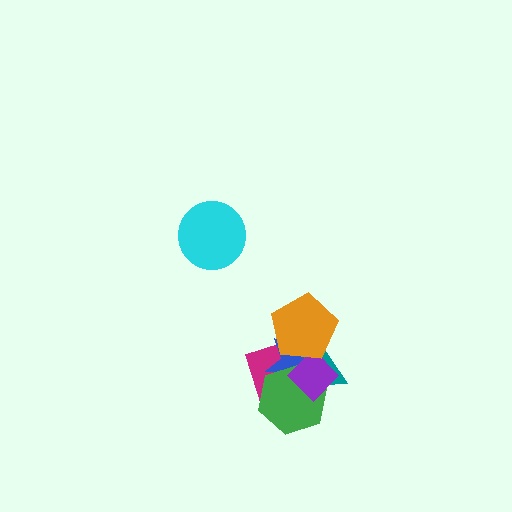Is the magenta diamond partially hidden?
Yes, it is partially covered by another shape.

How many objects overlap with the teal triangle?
5 objects overlap with the teal triangle.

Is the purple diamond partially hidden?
Yes, it is partially covered by another shape.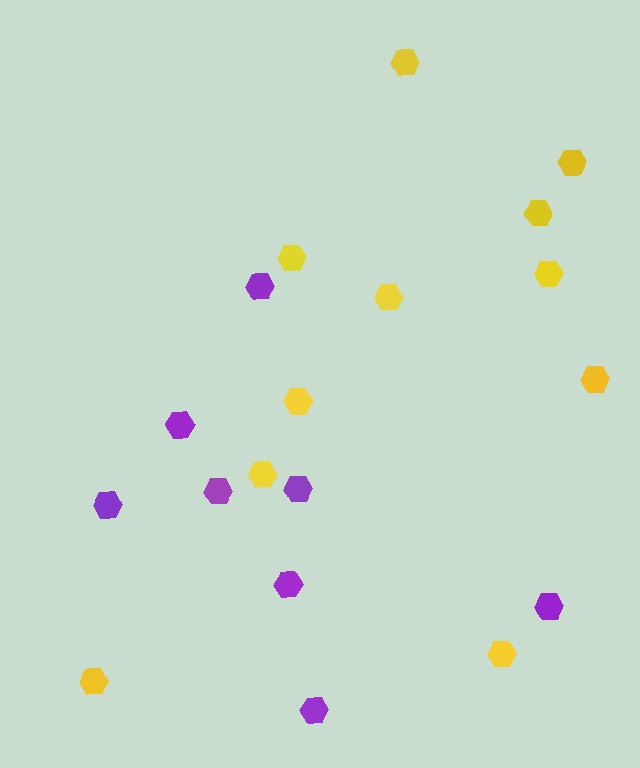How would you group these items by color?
There are 2 groups: one group of purple hexagons (8) and one group of yellow hexagons (11).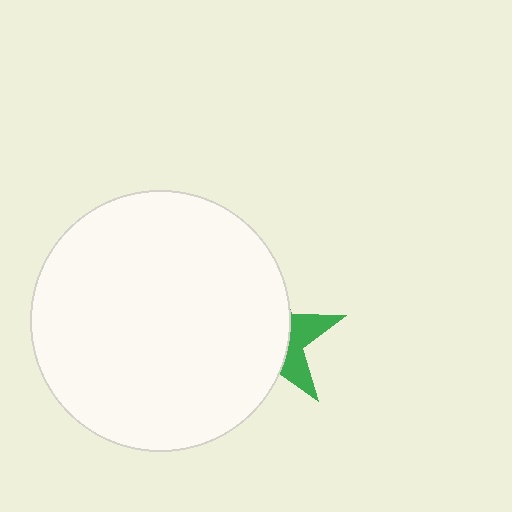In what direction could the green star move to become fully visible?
The green star could move right. That would shift it out from behind the white circle entirely.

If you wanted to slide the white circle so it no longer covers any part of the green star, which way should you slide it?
Slide it left — that is the most direct way to separate the two shapes.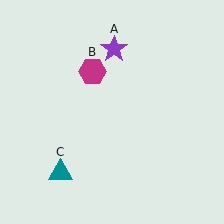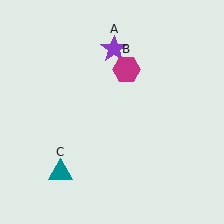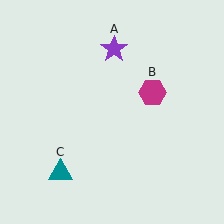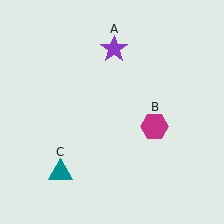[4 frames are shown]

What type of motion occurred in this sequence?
The magenta hexagon (object B) rotated clockwise around the center of the scene.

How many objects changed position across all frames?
1 object changed position: magenta hexagon (object B).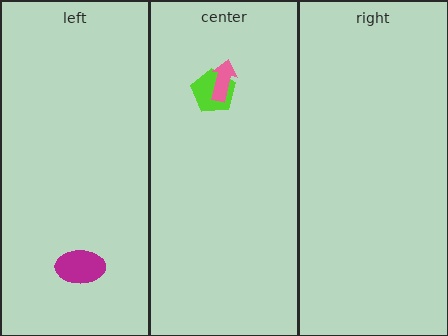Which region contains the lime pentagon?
The center region.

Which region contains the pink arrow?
The center region.